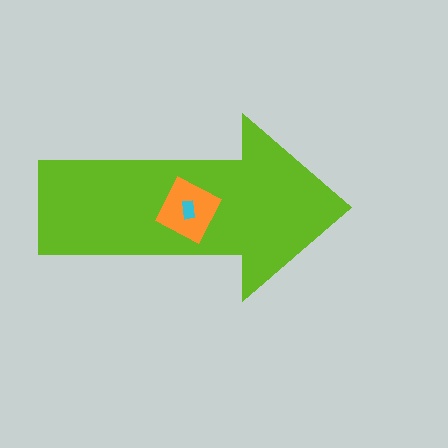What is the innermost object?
The cyan rectangle.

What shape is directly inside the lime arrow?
The orange diamond.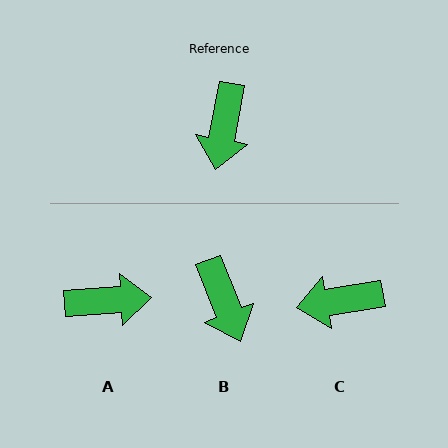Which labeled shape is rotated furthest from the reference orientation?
A, about 104 degrees away.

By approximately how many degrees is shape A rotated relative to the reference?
Approximately 104 degrees counter-clockwise.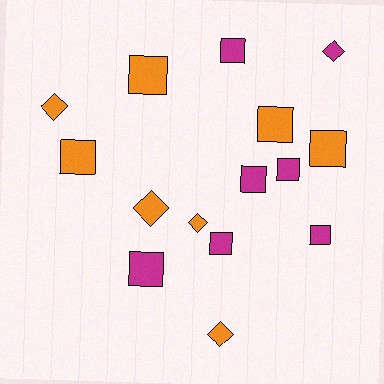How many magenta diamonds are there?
There is 1 magenta diamond.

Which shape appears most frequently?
Square, with 10 objects.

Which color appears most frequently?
Orange, with 8 objects.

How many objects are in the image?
There are 15 objects.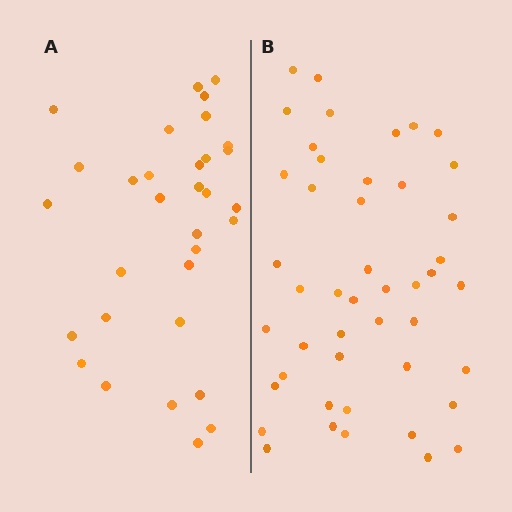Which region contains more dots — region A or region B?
Region B (the right region) has more dots.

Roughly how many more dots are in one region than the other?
Region B has approximately 15 more dots than region A.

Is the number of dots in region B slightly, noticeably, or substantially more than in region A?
Region B has noticeably more, but not dramatically so. The ratio is roughly 1.4 to 1.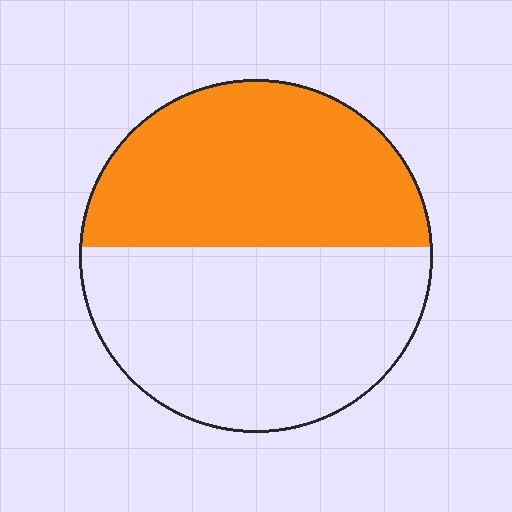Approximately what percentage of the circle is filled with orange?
Approximately 45%.